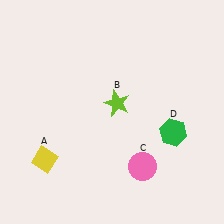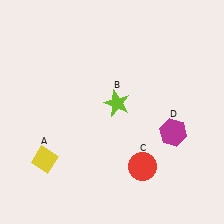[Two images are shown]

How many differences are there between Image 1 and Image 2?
There are 2 differences between the two images.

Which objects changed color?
C changed from pink to red. D changed from green to magenta.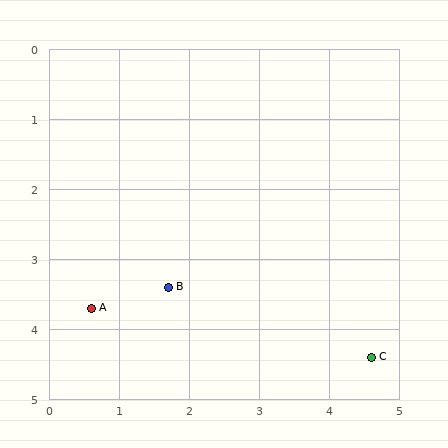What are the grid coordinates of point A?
Point A is at approximately (0.6, 3.7).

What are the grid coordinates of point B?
Point B is at approximately (1.7, 3.4).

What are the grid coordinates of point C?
Point C is at approximately (4.6, 4.4).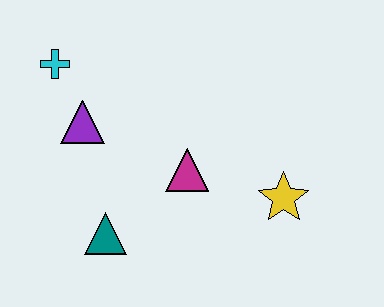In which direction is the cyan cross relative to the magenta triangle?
The cyan cross is to the left of the magenta triangle.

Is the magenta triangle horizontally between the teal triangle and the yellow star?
Yes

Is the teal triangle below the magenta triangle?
Yes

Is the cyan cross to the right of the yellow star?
No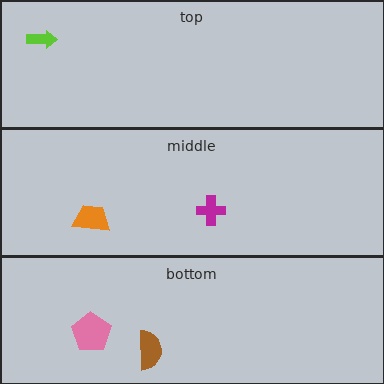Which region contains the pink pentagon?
The bottom region.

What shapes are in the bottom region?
The brown semicircle, the pink pentagon.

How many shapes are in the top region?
1.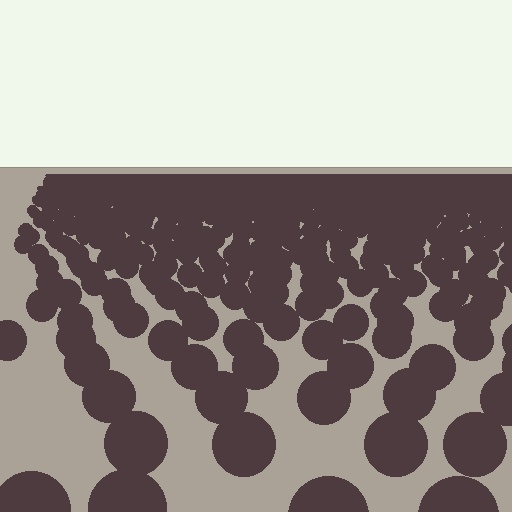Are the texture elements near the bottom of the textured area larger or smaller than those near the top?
Larger. Near the bottom, elements are closer to the viewer and appear at a bigger on-screen size.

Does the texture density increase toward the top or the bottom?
Density increases toward the top.